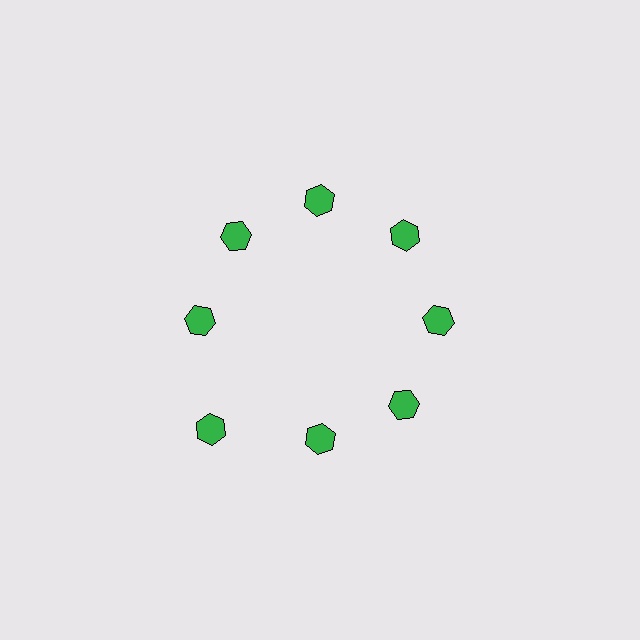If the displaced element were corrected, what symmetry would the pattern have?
It would have 8-fold rotational symmetry — the pattern would map onto itself every 45 degrees.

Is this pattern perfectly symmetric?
No. The 8 green hexagons are arranged in a ring, but one element near the 8 o'clock position is pushed outward from the center, breaking the 8-fold rotational symmetry.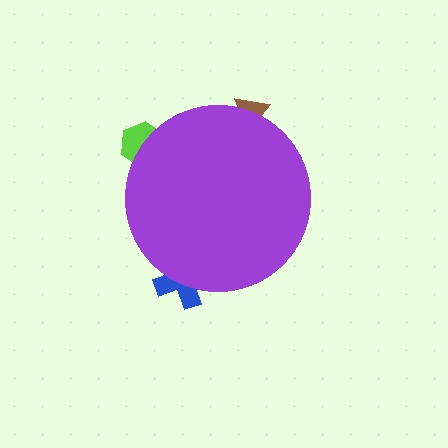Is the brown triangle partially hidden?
Yes, the brown triangle is partially hidden behind the purple circle.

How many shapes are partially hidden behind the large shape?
3 shapes are partially hidden.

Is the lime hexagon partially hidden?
Yes, the lime hexagon is partially hidden behind the purple circle.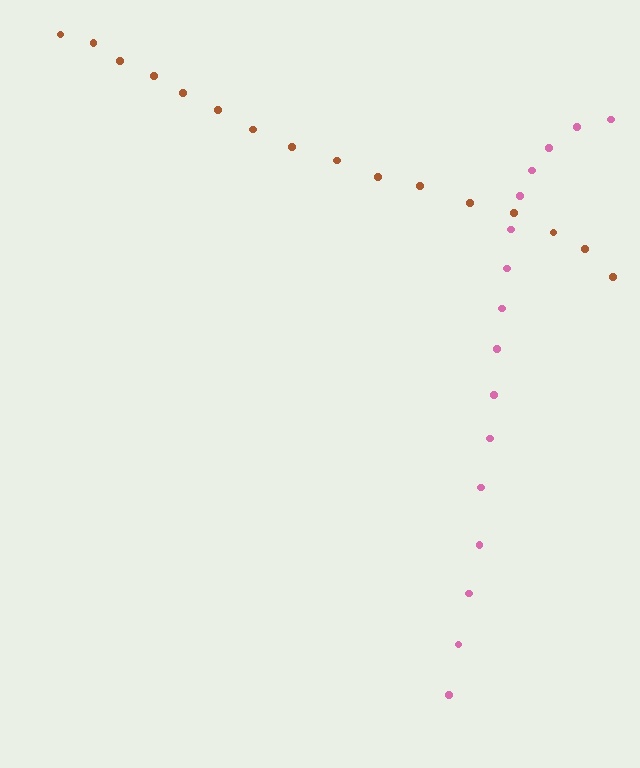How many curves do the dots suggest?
There are 2 distinct paths.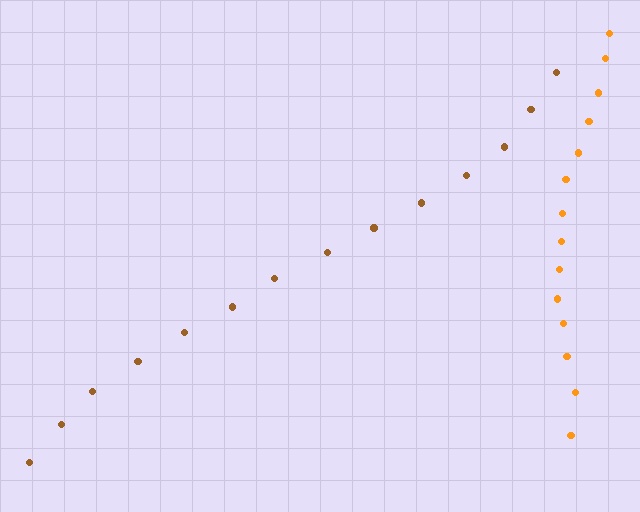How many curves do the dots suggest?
There are 2 distinct paths.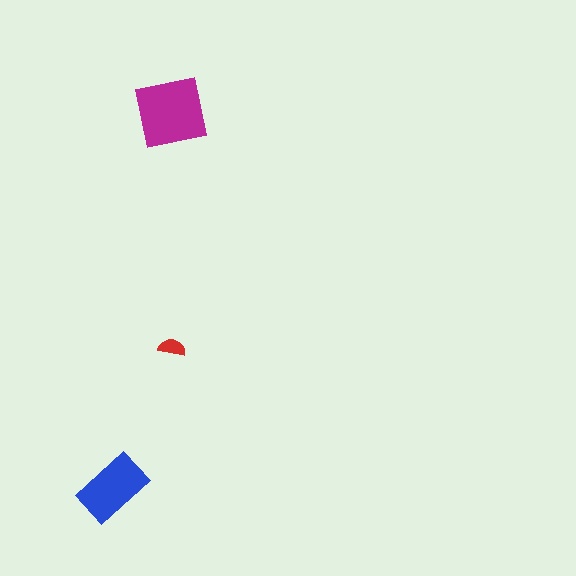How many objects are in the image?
There are 3 objects in the image.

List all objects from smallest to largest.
The red semicircle, the blue rectangle, the magenta square.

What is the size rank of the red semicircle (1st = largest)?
3rd.